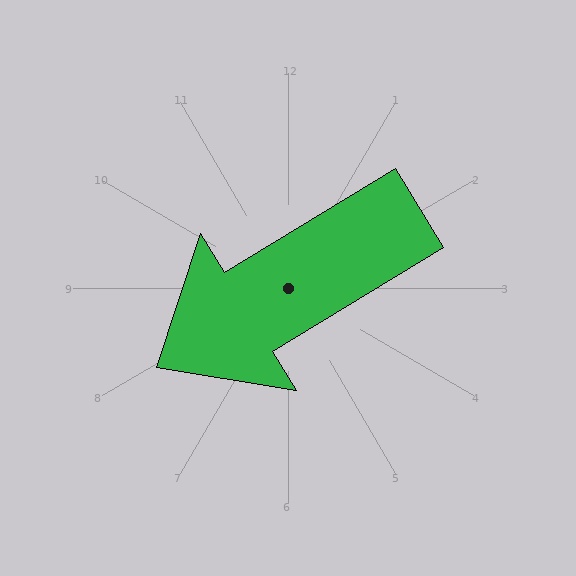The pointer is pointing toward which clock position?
Roughly 8 o'clock.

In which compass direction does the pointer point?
Southwest.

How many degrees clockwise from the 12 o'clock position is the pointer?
Approximately 239 degrees.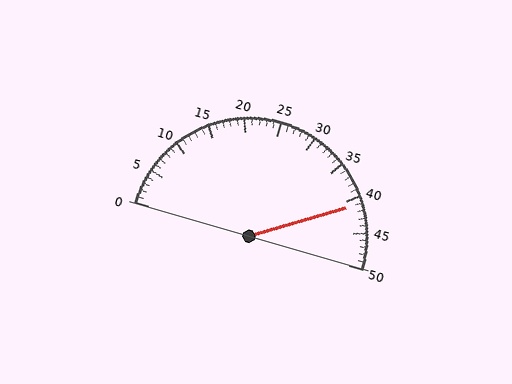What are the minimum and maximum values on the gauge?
The gauge ranges from 0 to 50.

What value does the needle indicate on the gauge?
The needle indicates approximately 41.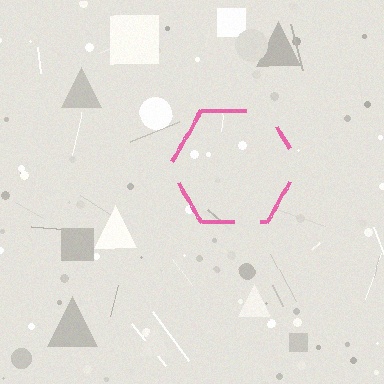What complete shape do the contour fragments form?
The contour fragments form a hexagon.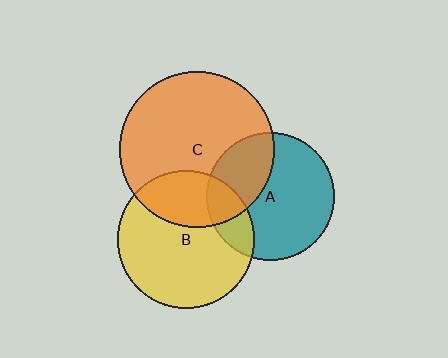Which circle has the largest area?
Circle C (orange).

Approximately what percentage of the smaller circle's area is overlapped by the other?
Approximately 30%.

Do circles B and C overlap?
Yes.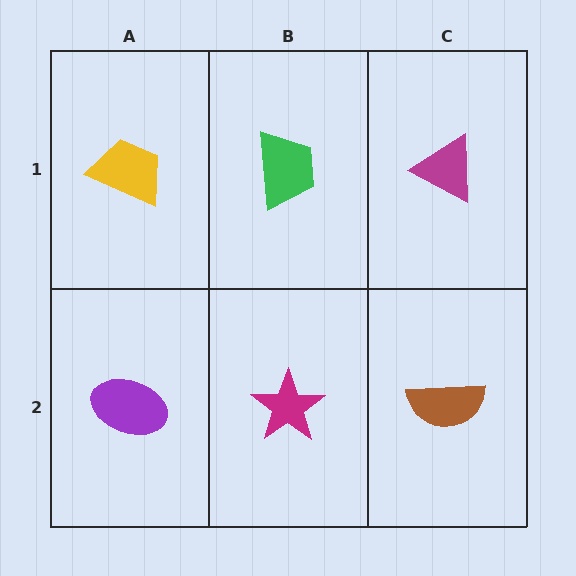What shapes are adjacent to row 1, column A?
A purple ellipse (row 2, column A), a green trapezoid (row 1, column B).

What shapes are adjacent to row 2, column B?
A green trapezoid (row 1, column B), a purple ellipse (row 2, column A), a brown semicircle (row 2, column C).